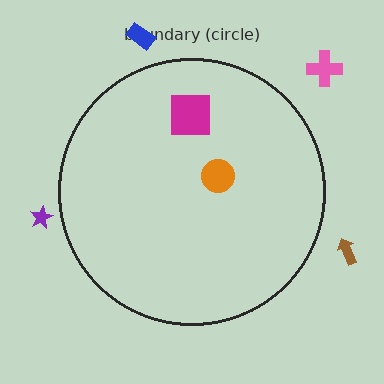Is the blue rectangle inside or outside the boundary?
Outside.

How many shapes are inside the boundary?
2 inside, 4 outside.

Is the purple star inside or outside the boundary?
Outside.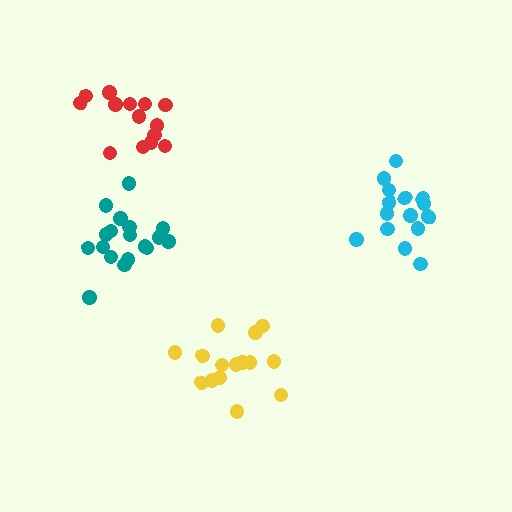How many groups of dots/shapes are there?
There are 4 groups.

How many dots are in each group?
Group 1: 15 dots, Group 2: 15 dots, Group 3: 19 dots, Group 4: 14 dots (63 total).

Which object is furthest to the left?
The teal cluster is leftmost.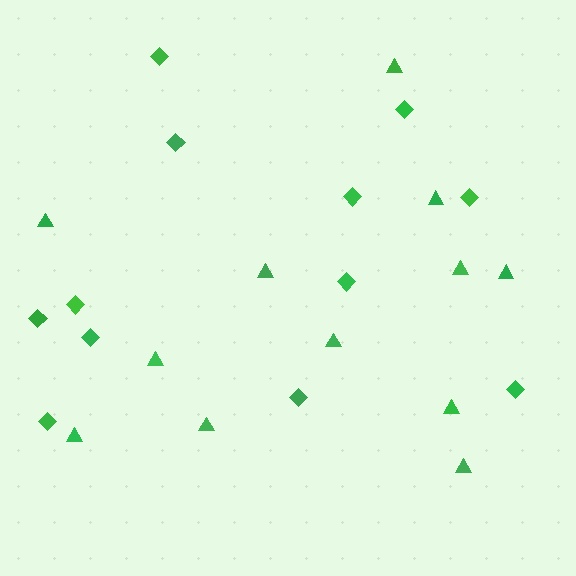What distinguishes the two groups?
There are 2 groups: one group of diamonds (12) and one group of triangles (12).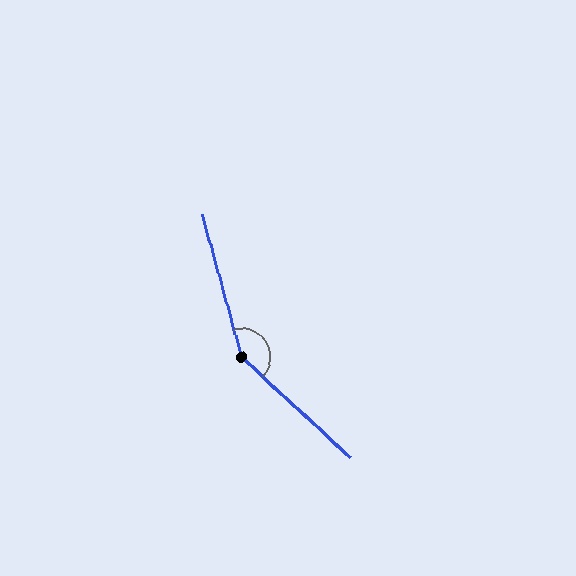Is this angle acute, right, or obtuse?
It is obtuse.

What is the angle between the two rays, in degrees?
Approximately 149 degrees.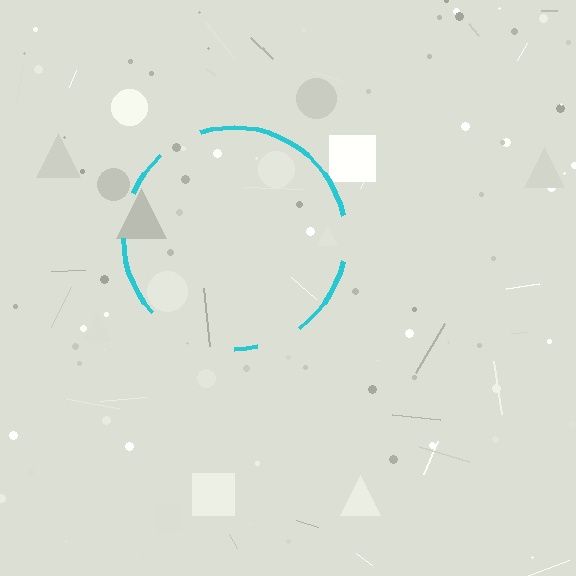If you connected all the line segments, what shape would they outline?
They would outline a circle.